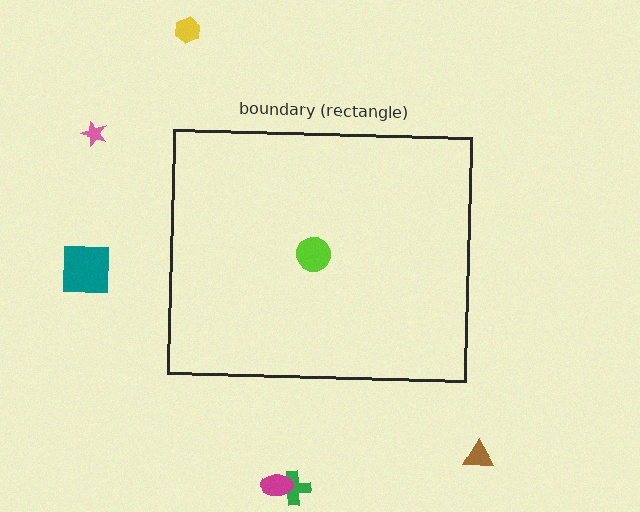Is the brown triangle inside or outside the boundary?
Outside.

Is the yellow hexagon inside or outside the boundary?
Outside.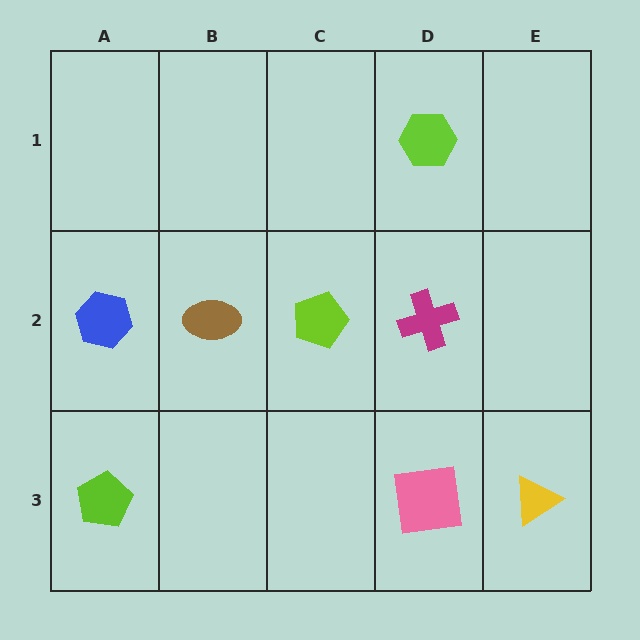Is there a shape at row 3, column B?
No, that cell is empty.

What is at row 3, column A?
A lime pentagon.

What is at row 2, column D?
A magenta cross.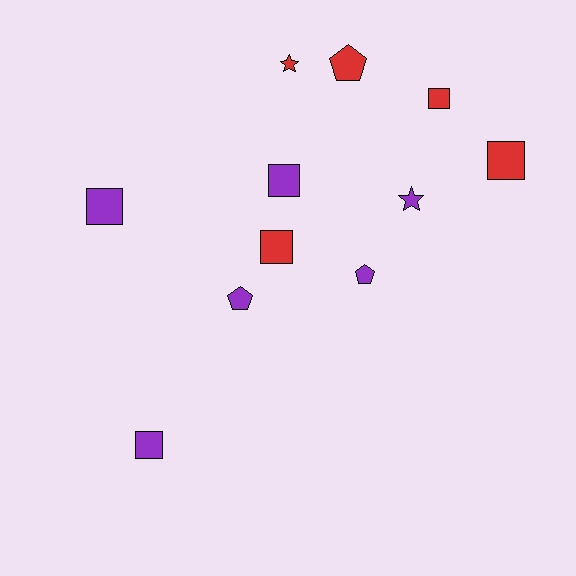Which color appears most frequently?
Purple, with 6 objects.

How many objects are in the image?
There are 11 objects.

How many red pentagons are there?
There is 1 red pentagon.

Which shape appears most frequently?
Square, with 6 objects.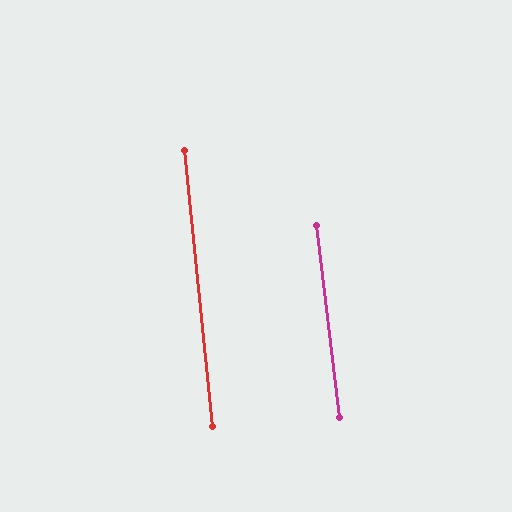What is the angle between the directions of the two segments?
Approximately 1 degree.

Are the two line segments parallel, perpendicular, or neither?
Parallel — their directions differ by only 0.9°.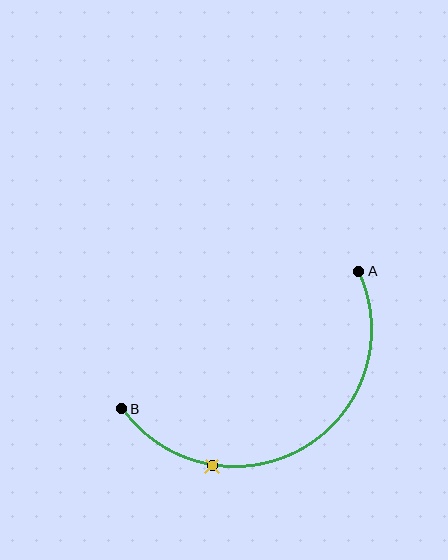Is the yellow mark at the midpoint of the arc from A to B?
No. The yellow mark lies on the arc but is closer to endpoint B. The arc midpoint would be at the point on the curve equidistant along the arc from both A and B.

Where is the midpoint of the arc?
The arc midpoint is the point on the curve farthest from the straight line joining A and B. It sits below that line.